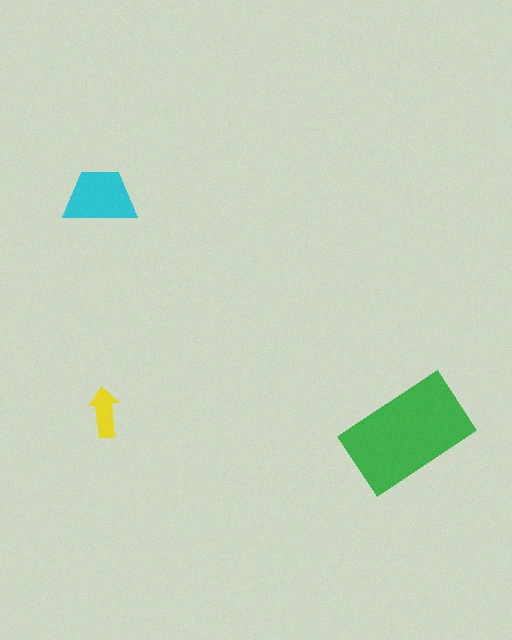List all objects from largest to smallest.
The green rectangle, the cyan trapezoid, the yellow arrow.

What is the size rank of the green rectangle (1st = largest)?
1st.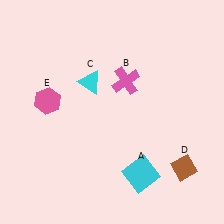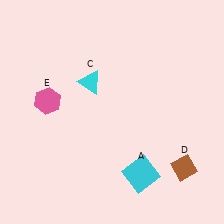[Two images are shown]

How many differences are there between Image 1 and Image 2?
There is 1 difference between the two images.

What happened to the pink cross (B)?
The pink cross (B) was removed in Image 2. It was in the top-right area of Image 1.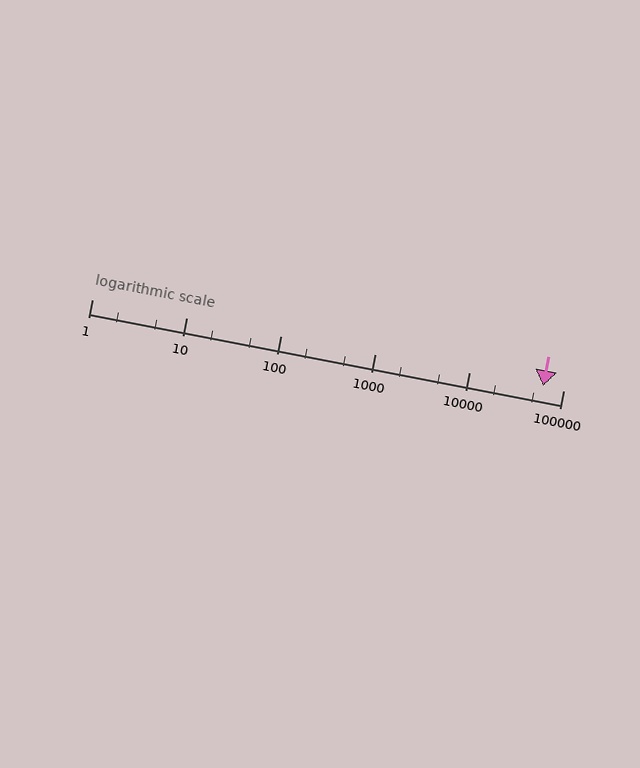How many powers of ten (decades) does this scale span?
The scale spans 5 decades, from 1 to 100000.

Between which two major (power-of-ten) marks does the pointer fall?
The pointer is between 10000 and 100000.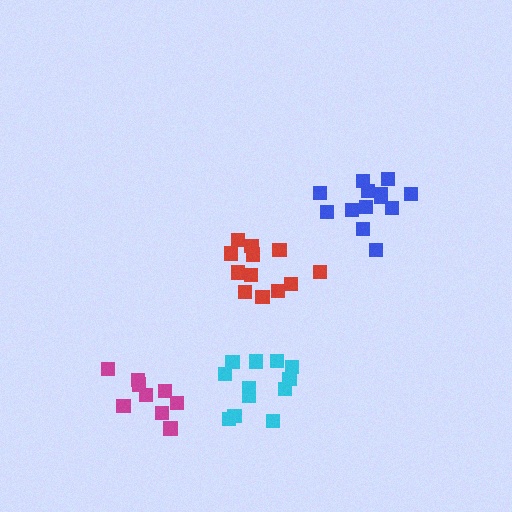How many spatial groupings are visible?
There are 4 spatial groupings.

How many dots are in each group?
Group 1: 13 dots, Group 2: 12 dots, Group 3: 9 dots, Group 4: 12 dots (46 total).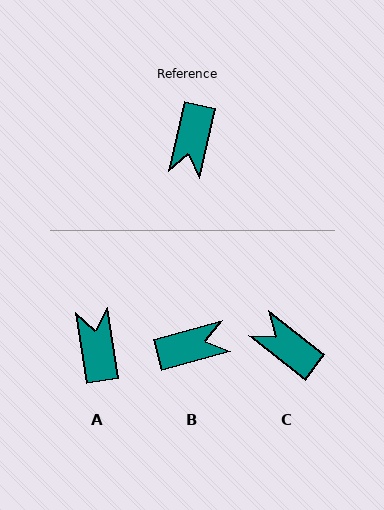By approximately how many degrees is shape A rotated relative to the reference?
Approximately 159 degrees clockwise.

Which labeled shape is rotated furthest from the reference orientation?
A, about 159 degrees away.